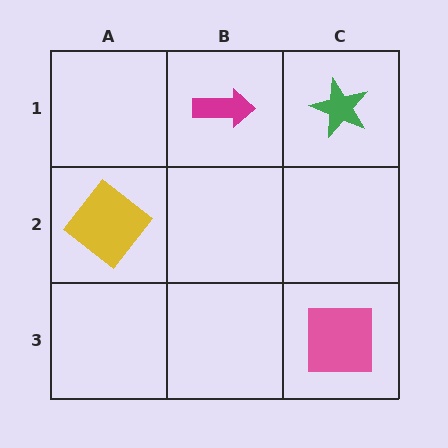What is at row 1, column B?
A magenta arrow.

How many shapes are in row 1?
2 shapes.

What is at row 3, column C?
A pink square.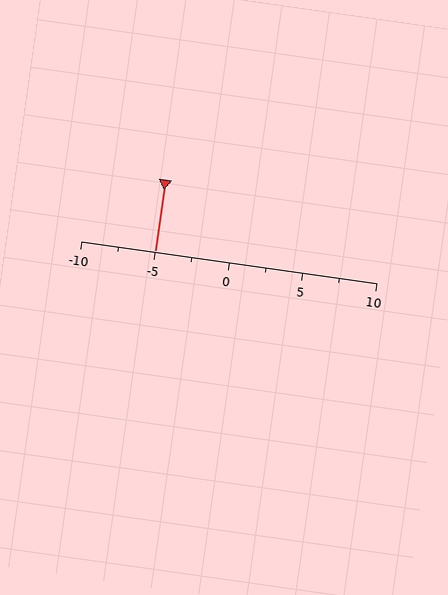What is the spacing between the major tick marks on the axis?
The major ticks are spaced 5 apart.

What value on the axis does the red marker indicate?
The marker indicates approximately -5.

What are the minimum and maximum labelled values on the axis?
The axis runs from -10 to 10.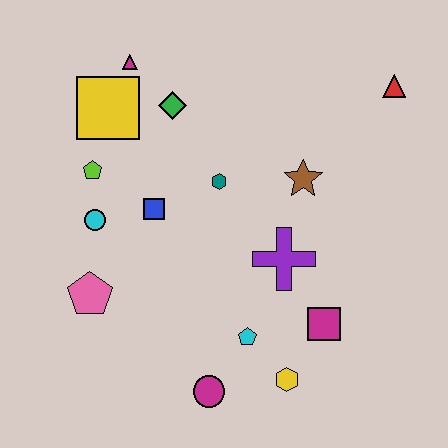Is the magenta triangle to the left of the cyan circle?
No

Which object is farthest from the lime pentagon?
The red triangle is farthest from the lime pentagon.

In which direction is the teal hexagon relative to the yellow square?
The teal hexagon is to the right of the yellow square.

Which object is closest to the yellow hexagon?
The cyan pentagon is closest to the yellow hexagon.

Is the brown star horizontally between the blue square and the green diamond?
No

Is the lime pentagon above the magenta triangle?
No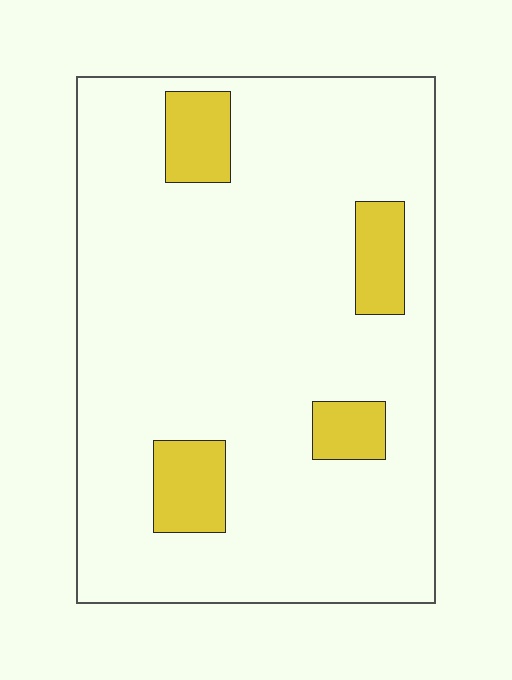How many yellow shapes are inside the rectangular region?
4.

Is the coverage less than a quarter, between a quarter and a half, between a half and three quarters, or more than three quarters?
Less than a quarter.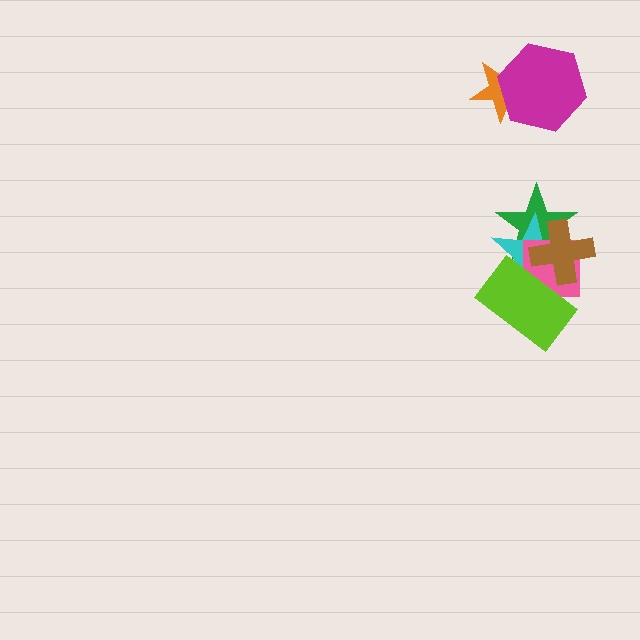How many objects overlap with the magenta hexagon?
1 object overlaps with the magenta hexagon.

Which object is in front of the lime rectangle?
The brown cross is in front of the lime rectangle.